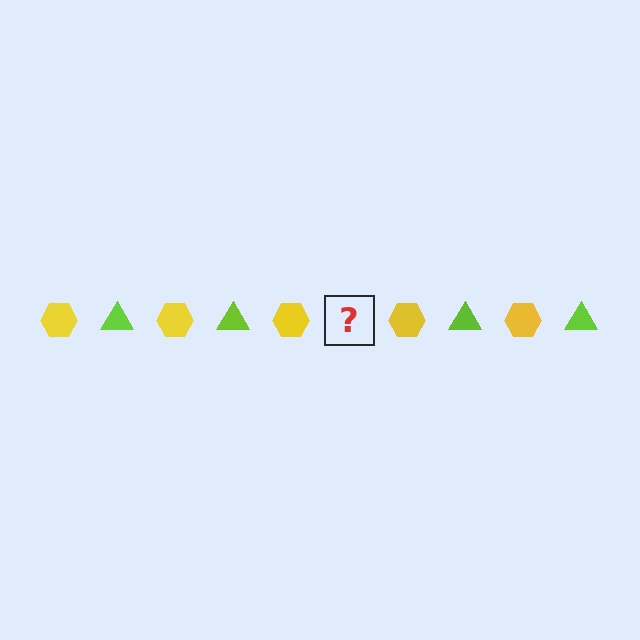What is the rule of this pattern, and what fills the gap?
The rule is that the pattern alternates between yellow hexagon and lime triangle. The gap should be filled with a lime triangle.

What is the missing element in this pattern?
The missing element is a lime triangle.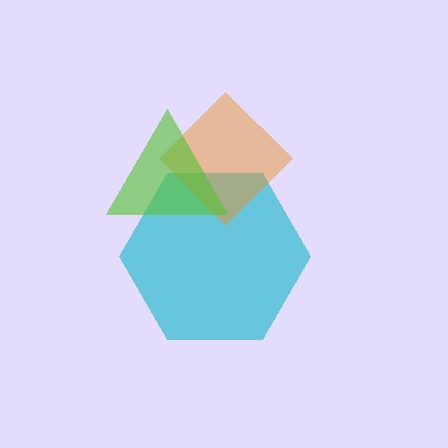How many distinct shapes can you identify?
There are 3 distinct shapes: a cyan hexagon, an orange diamond, a lime triangle.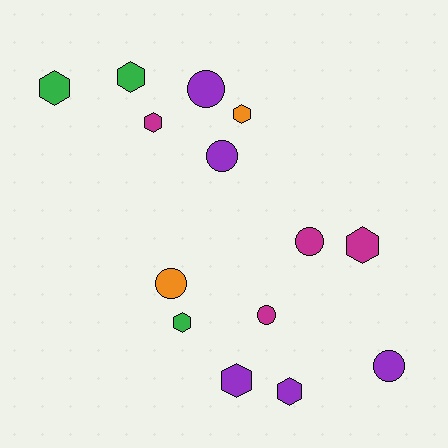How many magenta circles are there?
There are 2 magenta circles.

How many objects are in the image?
There are 14 objects.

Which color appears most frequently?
Purple, with 5 objects.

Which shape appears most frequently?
Hexagon, with 8 objects.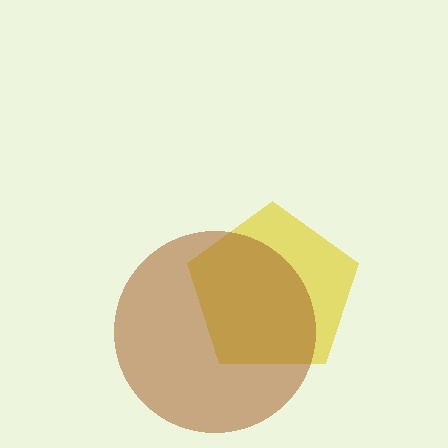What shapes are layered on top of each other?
The layered shapes are: a yellow pentagon, a brown circle.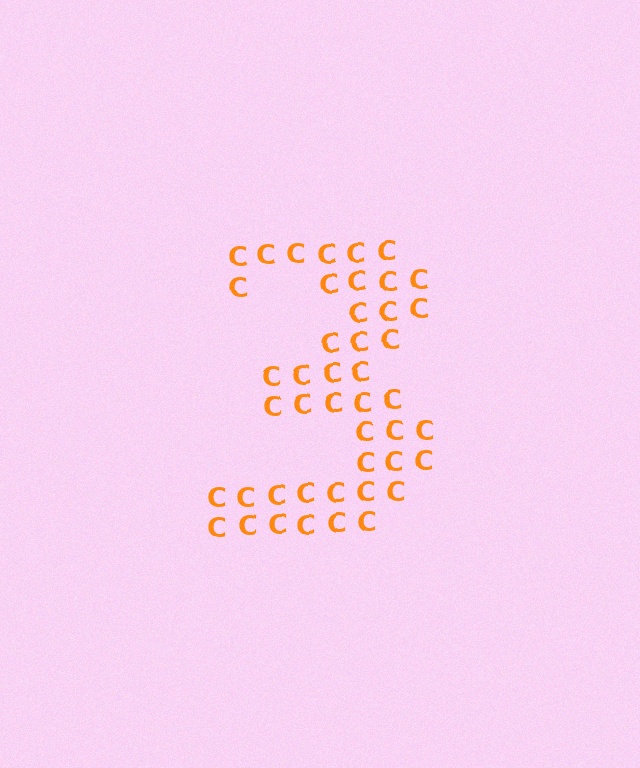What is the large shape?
The large shape is the digit 3.